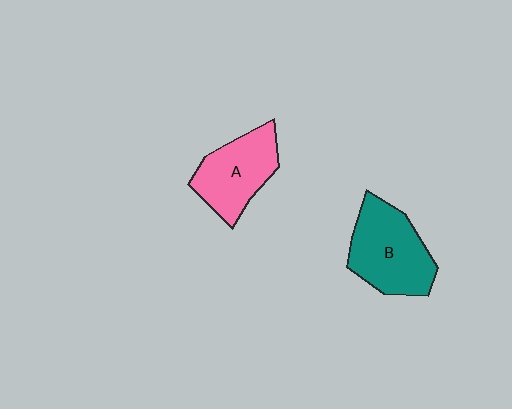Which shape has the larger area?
Shape B (teal).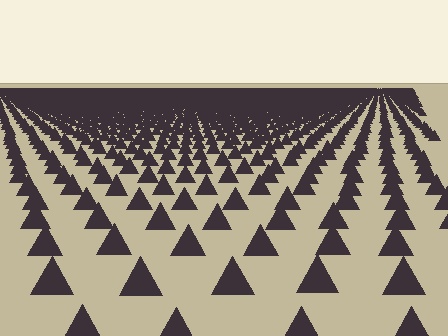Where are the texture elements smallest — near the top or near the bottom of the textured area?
Near the top.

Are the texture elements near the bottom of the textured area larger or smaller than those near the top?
Larger. Near the bottom, elements are closer to the viewer and appear at a bigger on-screen size.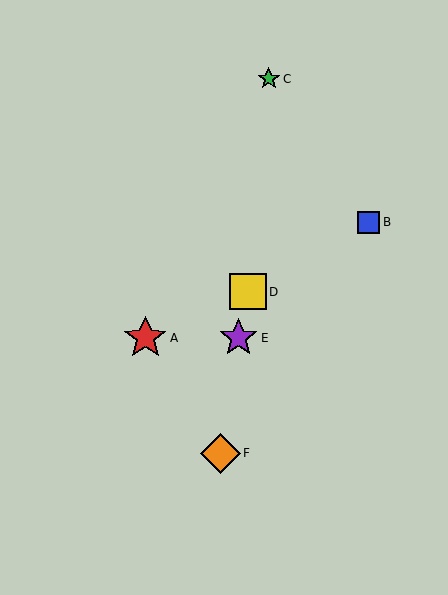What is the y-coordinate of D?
Object D is at y≈292.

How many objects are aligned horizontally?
2 objects (A, E) are aligned horizontally.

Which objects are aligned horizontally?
Objects A, E are aligned horizontally.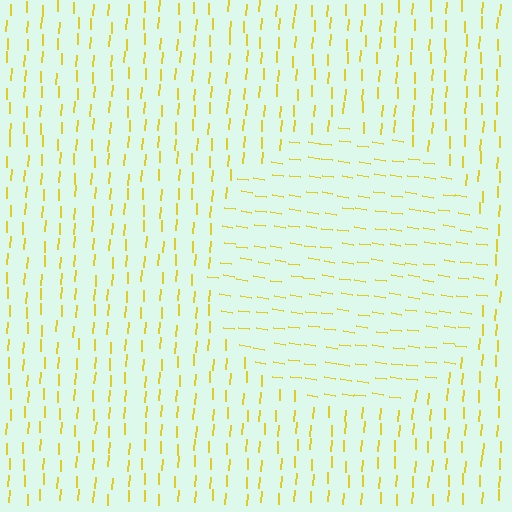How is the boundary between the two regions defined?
The boundary is defined purely by a change in line orientation (approximately 85 degrees difference). All lines are the same color and thickness.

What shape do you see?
I see a circle.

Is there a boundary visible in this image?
Yes, there is a texture boundary formed by a change in line orientation.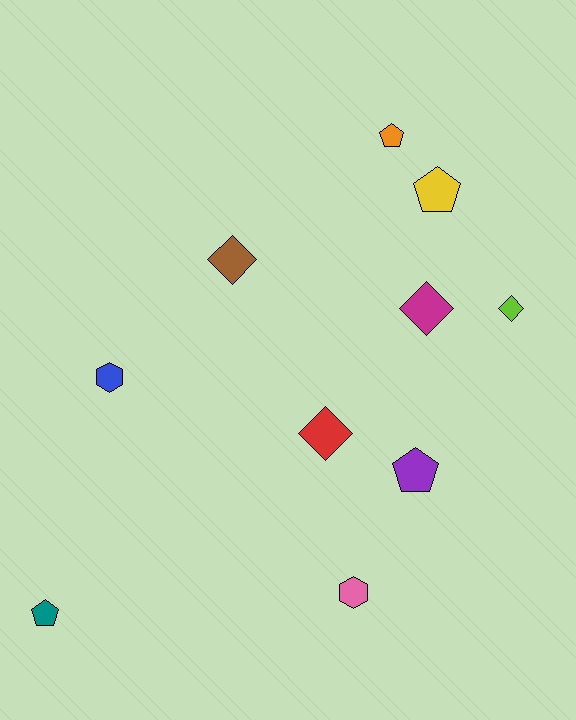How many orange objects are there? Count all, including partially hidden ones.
There is 1 orange object.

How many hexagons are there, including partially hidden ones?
There are 2 hexagons.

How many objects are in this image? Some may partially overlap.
There are 10 objects.